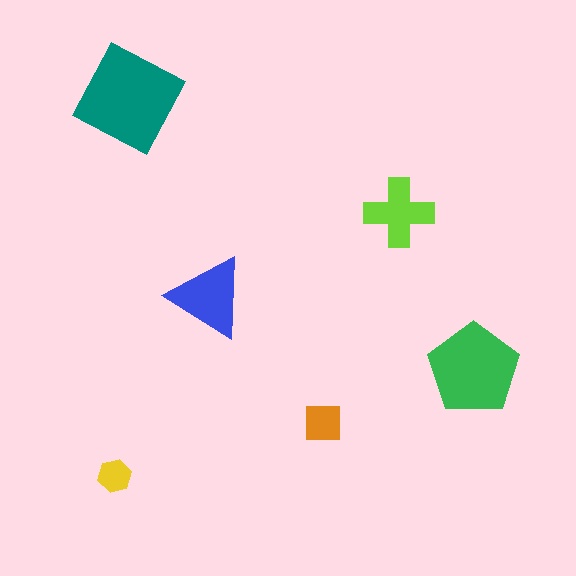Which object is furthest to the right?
The green pentagon is rightmost.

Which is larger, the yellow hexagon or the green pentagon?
The green pentagon.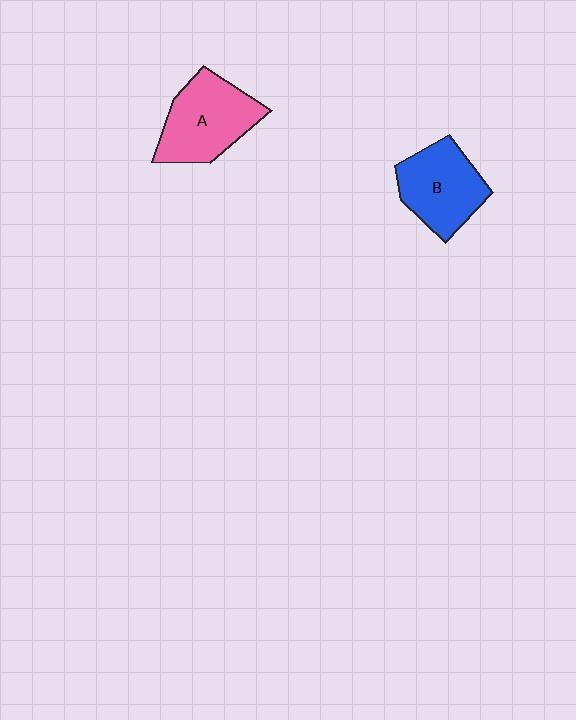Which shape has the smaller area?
Shape B (blue).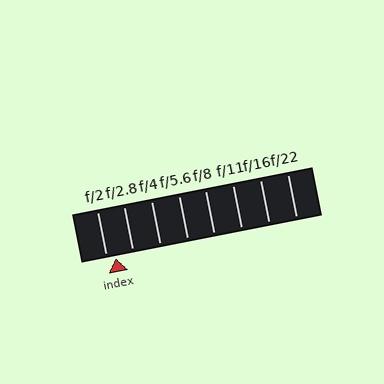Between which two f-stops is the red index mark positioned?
The index mark is between f/2 and f/2.8.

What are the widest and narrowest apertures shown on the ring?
The widest aperture shown is f/2 and the narrowest is f/22.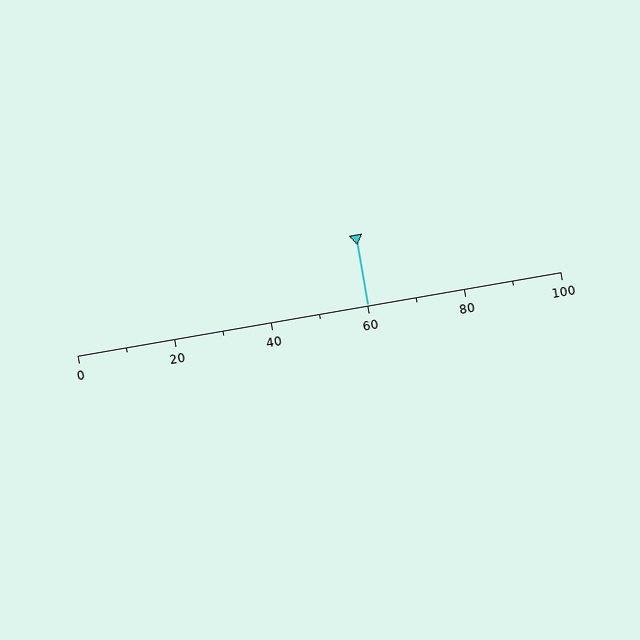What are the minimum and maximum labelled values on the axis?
The axis runs from 0 to 100.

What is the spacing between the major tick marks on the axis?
The major ticks are spaced 20 apart.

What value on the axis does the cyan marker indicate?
The marker indicates approximately 60.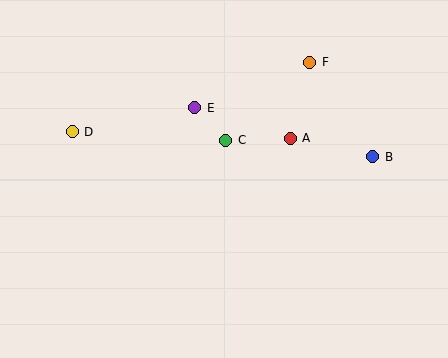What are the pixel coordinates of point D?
Point D is at (72, 132).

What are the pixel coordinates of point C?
Point C is at (226, 140).